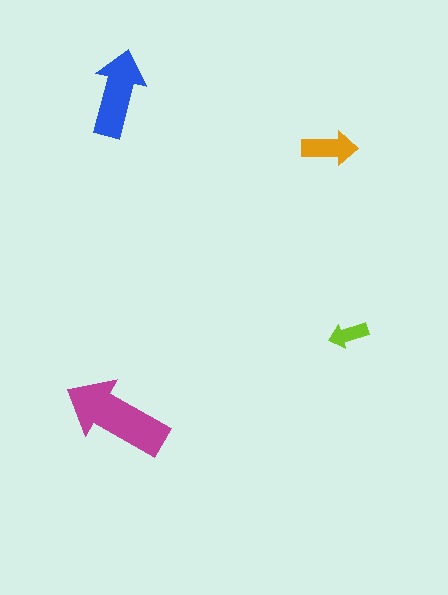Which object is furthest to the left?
The magenta arrow is leftmost.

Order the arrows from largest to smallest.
the magenta one, the blue one, the orange one, the lime one.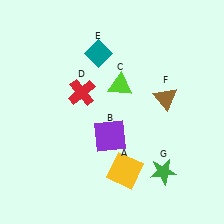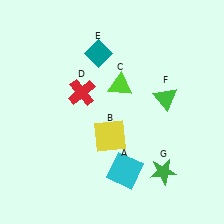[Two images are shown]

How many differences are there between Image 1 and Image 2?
There are 3 differences between the two images.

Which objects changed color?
A changed from yellow to cyan. B changed from purple to yellow. F changed from brown to green.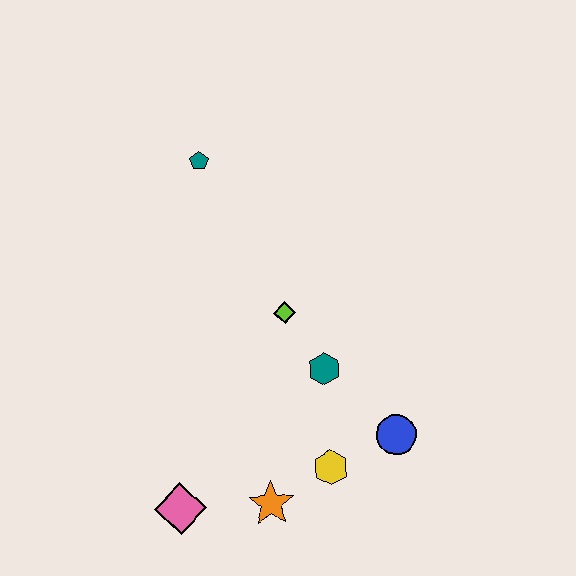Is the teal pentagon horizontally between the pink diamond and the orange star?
Yes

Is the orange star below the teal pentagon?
Yes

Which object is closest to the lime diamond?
The teal hexagon is closest to the lime diamond.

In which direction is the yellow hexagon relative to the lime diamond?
The yellow hexagon is below the lime diamond.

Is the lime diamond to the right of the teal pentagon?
Yes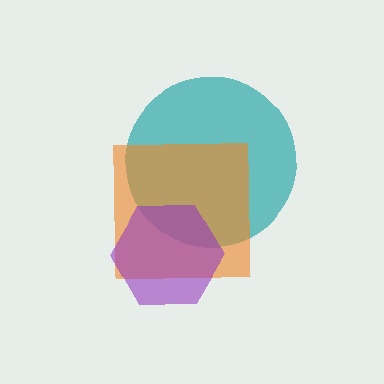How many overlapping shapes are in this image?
There are 3 overlapping shapes in the image.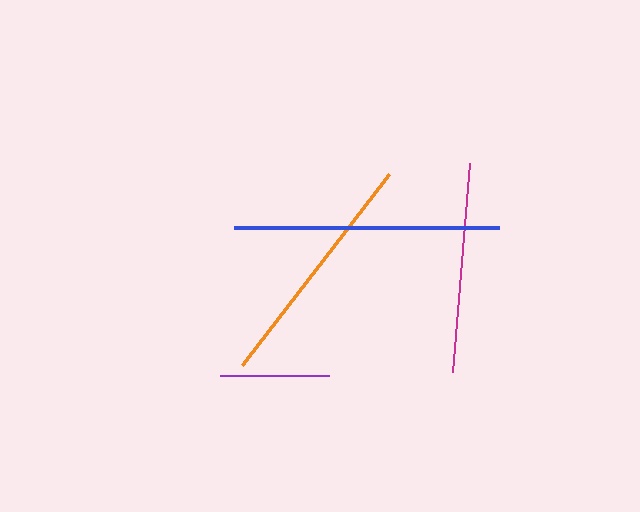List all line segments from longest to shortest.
From longest to shortest: blue, orange, magenta, purple.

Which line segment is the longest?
The blue line is the longest at approximately 265 pixels.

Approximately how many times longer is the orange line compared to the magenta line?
The orange line is approximately 1.1 times the length of the magenta line.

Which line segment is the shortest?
The purple line is the shortest at approximately 109 pixels.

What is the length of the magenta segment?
The magenta segment is approximately 210 pixels long.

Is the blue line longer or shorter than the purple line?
The blue line is longer than the purple line.